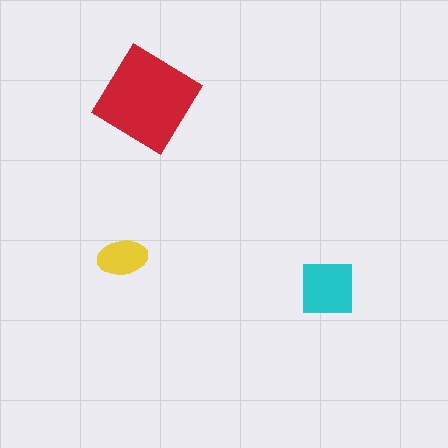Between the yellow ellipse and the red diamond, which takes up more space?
The red diamond.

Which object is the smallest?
The yellow ellipse.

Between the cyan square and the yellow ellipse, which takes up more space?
The cyan square.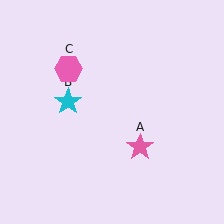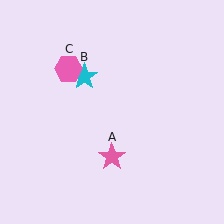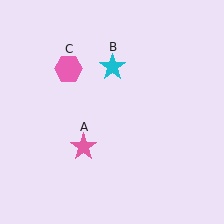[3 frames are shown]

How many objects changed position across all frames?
2 objects changed position: pink star (object A), cyan star (object B).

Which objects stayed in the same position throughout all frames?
Pink hexagon (object C) remained stationary.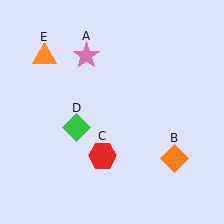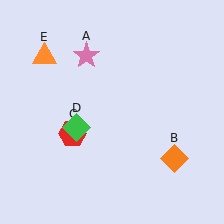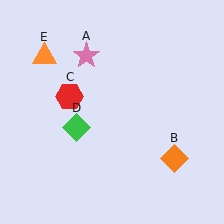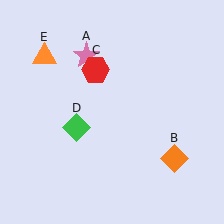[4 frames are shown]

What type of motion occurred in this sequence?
The red hexagon (object C) rotated clockwise around the center of the scene.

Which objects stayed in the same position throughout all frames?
Pink star (object A) and orange diamond (object B) and green diamond (object D) and orange triangle (object E) remained stationary.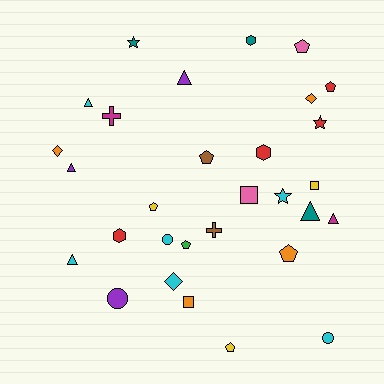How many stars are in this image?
There are 3 stars.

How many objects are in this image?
There are 30 objects.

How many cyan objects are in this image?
There are 6 cyan objects.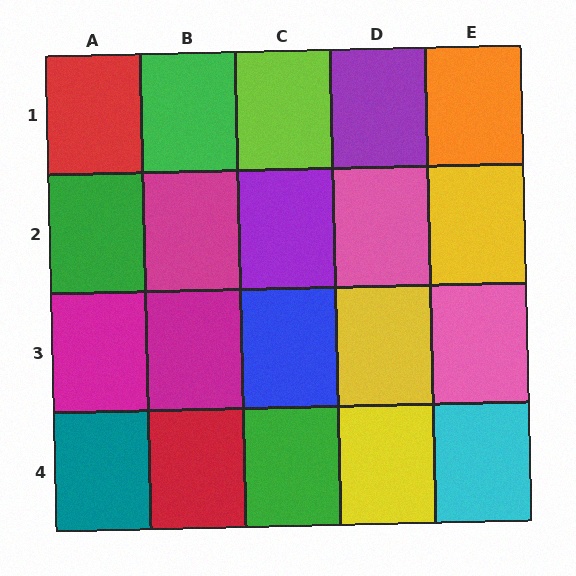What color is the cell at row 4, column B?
Red.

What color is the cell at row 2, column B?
Magenta.